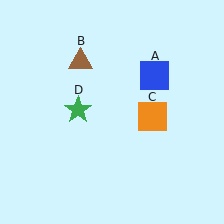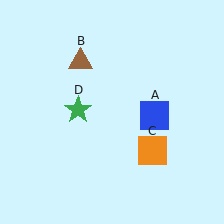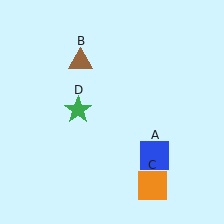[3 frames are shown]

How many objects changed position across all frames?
2 objects changed position: blue square (object A), orange square (object C).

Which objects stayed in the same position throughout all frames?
Brown triangle (object B) and green star (object D) remained stationary.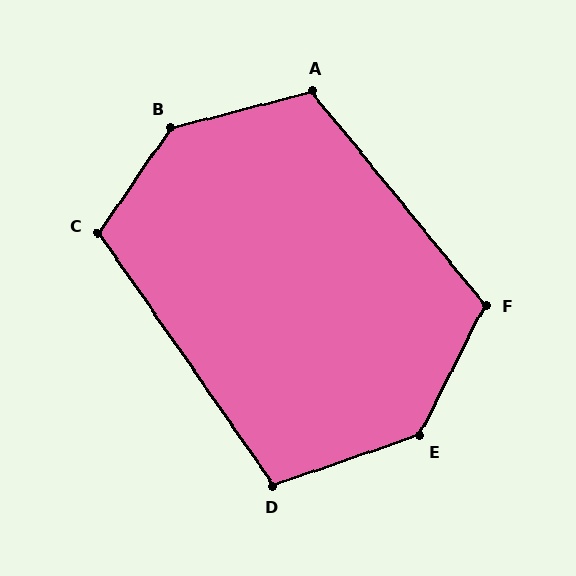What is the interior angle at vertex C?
Approximately 110 degrees (obtuse).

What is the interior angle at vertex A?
Approximately 114 degrees (obtuse).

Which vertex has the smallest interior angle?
D, at approximately 106 degrees.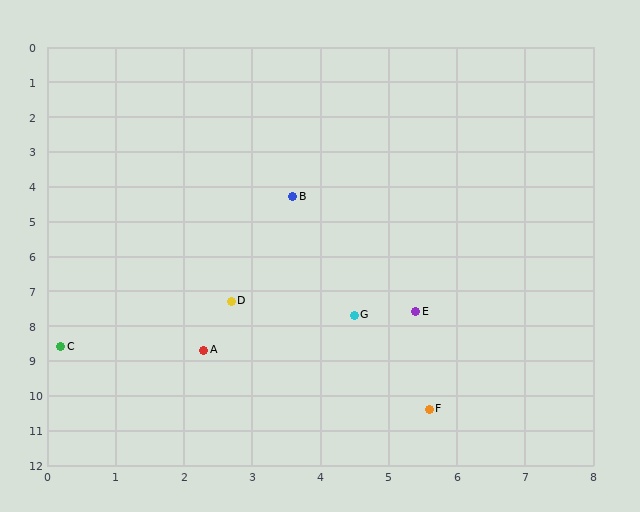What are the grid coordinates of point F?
Point F is at approximately (5.6, 10.4).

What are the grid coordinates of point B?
Point B is at approximately (3.6, 4.3).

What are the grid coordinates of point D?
Point D is at approximately (2.7, 7.3).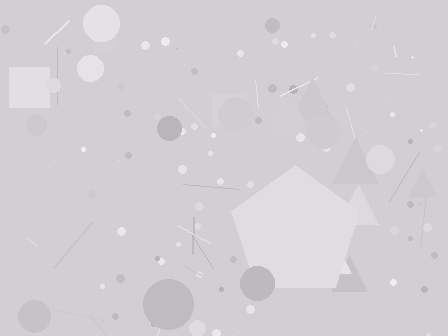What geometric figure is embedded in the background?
A pentagon is embedded in the background.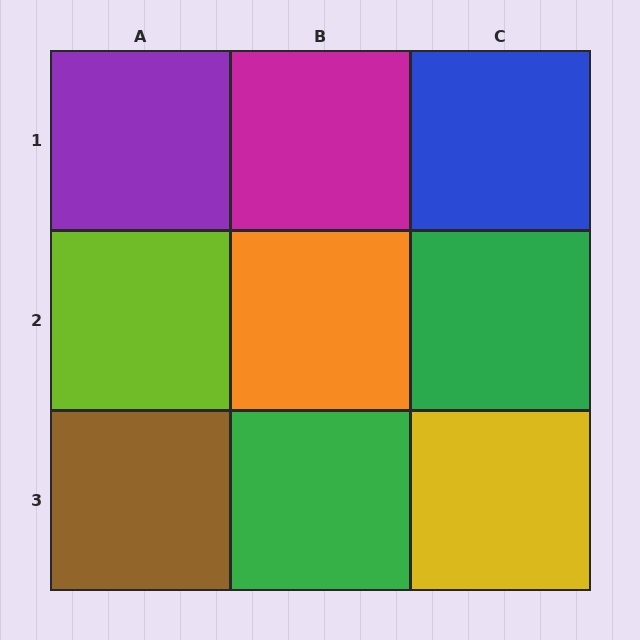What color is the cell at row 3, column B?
Green.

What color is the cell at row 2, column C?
Green.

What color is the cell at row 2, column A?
Lime.